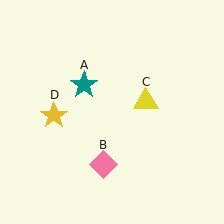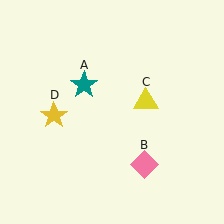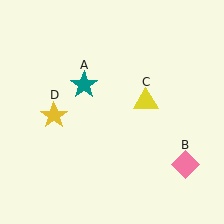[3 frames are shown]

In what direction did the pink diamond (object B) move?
The pink diamond (object B) moved right.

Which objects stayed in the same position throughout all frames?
Teal star (object A) and yellow triangle (object C) and yellow star (object D) remained stationary.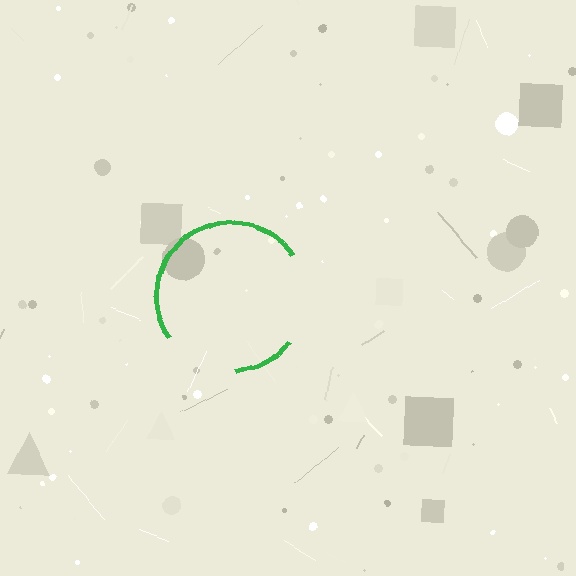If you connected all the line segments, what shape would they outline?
They would outline a circle.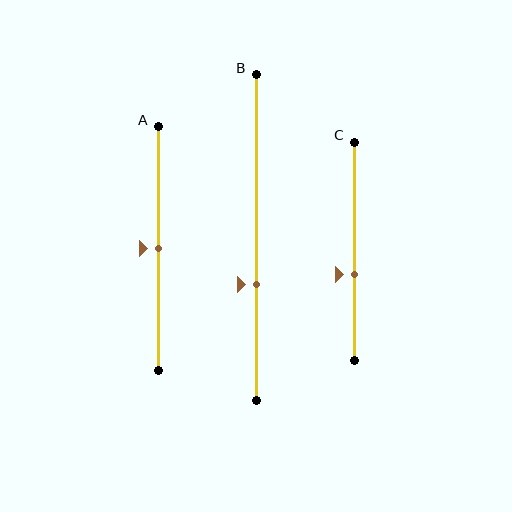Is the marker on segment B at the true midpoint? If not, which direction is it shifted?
No, the marker on segment B is shifted downward by about 14% of the segment length.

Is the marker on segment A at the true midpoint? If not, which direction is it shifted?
Yes, the marker on segment A is at the true midpoint.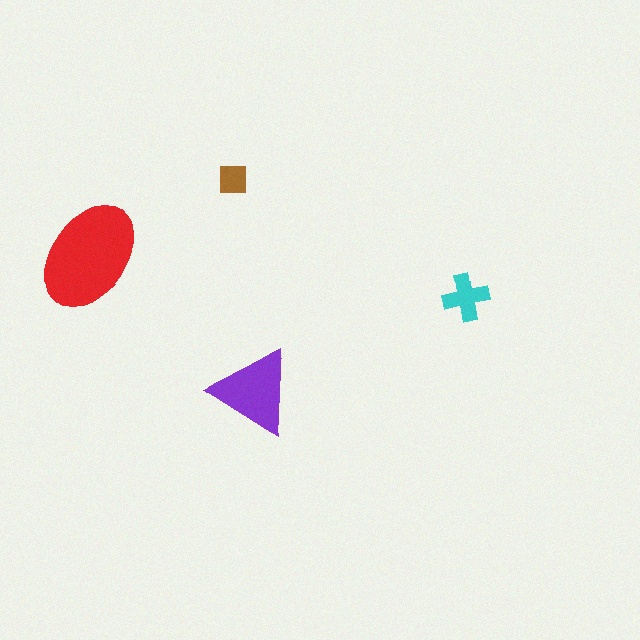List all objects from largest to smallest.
The red ellipse, the purple triangle, the cyan cross, the brown square.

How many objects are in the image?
There are 4 objects in the image.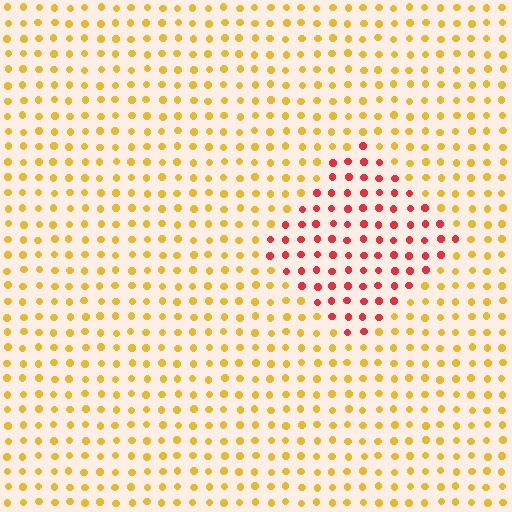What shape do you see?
I see a diamond.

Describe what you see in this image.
The image is filled with small yellow elements in a uniform arrangement. A diamond-shaped region is visible where the elements are tinted to a slightly different hue, forming a subtle color boundary.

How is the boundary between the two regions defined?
The boundary is defined purely by a slight shift in hue (about 51 degrees). Spacing, size, and orientation are identical on both sides.